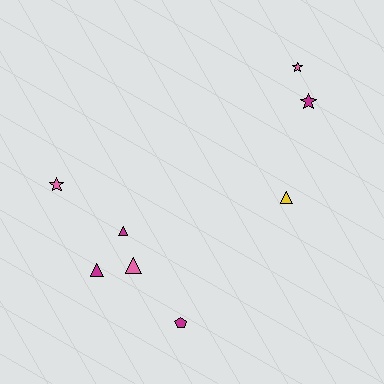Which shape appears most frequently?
Triangle, with 4 objects.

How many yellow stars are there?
There are no yellow stars.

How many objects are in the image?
There are 8 objects.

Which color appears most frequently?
Magenta, with 4 objects.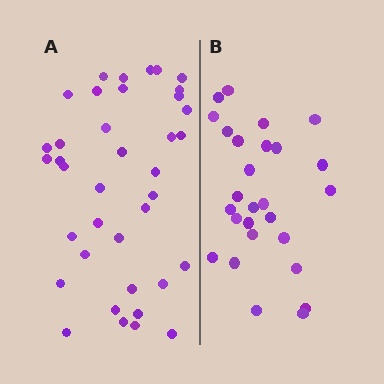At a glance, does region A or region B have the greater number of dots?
Region A (the left region) has more dots.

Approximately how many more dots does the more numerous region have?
Region A has roughly 12 or so more dots than region B.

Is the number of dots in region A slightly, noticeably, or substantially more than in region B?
Region A has noticeably more, but not dramatically so. The ratio is roughly 1.4 to 1.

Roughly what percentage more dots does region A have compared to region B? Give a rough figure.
About 40% more.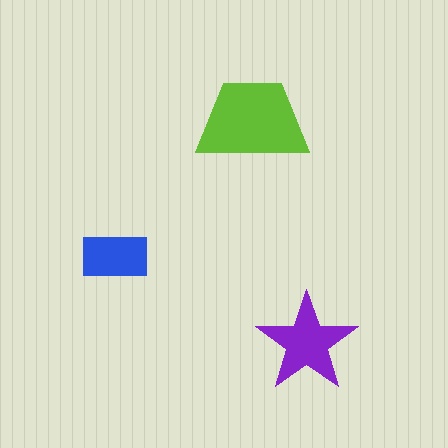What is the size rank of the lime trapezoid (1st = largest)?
1st.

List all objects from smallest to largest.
The blue rectangle, the purple star, the lime trapezoid.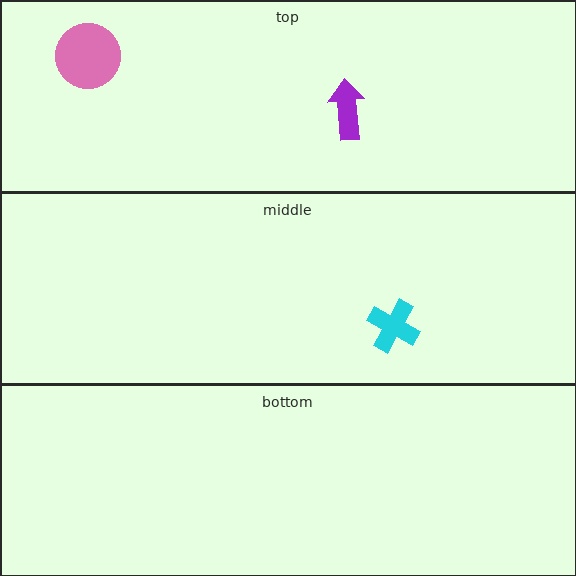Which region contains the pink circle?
The top region.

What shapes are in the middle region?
The cyan cross.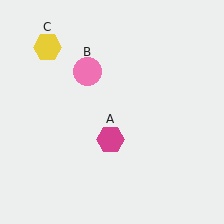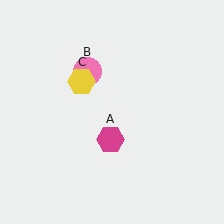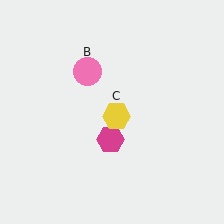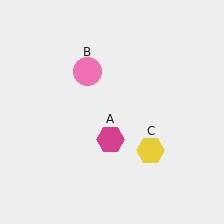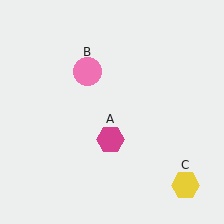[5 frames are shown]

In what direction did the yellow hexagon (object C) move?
The yellow hexagon (object C) moved down and to the right.